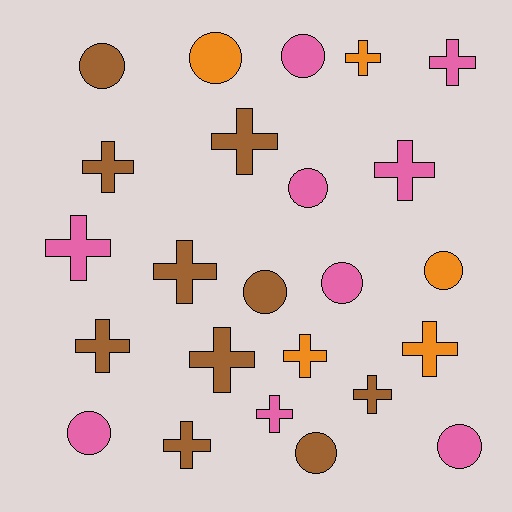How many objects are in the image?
There are 24 objects.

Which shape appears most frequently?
Cross, with 14 objects.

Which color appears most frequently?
Brown, with 10 objects.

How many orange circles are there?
There are 2 orange circles.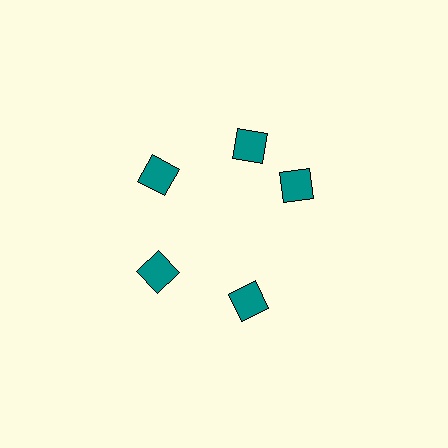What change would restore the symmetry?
The symmetry would be restored by rotating it back into even spacing with its neighbors so that all 5 diamonds sit at equal angles and equal distance from the center.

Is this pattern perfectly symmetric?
No. The 5 teal diamonds are arranged in a ring, but one element near the 3 o'clock position is rotated out of alignment along the ring, breaking the 5-fold rotational symmetry.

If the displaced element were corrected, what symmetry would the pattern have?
It would have 5-fold rotational symmetry — the pattern would map onto itself every 72 degrees.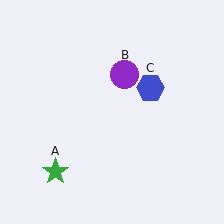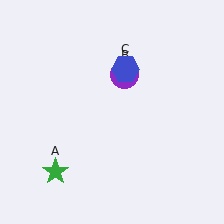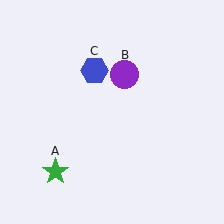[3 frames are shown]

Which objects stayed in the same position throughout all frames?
Green star (object A) and purple circle (object B) remained stationary.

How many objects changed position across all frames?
1 object changed position: blue hexagon (object C).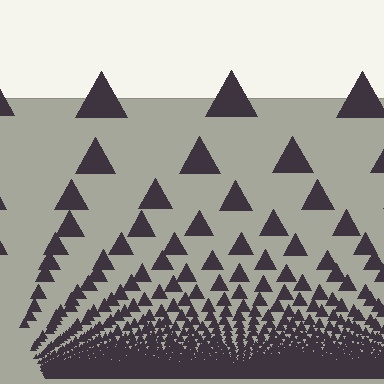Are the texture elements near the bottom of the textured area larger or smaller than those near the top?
Smaller. The gradient is inverted — elements near the bottom are smaller and denser.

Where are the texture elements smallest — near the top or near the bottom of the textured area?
Near the bottom.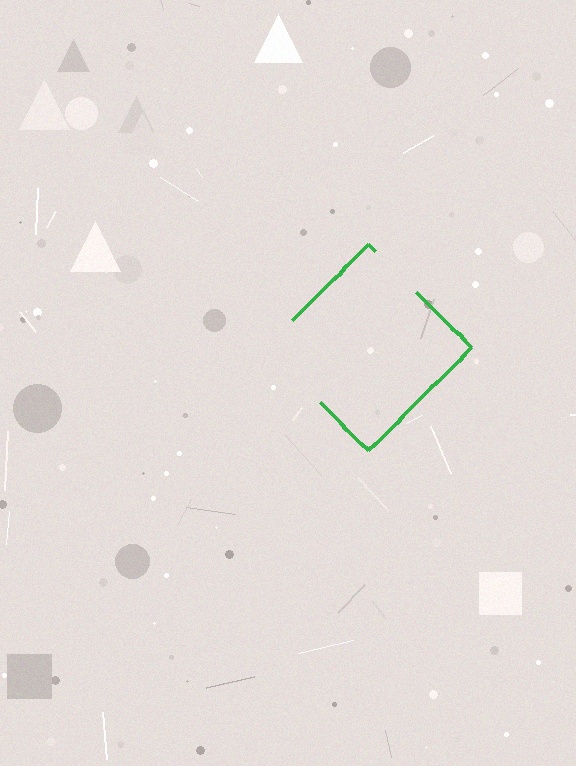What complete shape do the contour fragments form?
The contour fragments form a diamond.